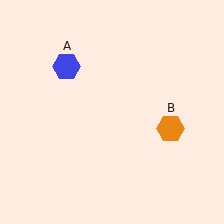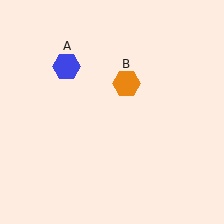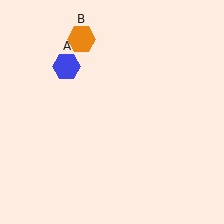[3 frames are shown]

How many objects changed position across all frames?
1 object changed position: orange hexagon (object B).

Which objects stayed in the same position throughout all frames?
Blue hexagon (object A) remained stationary.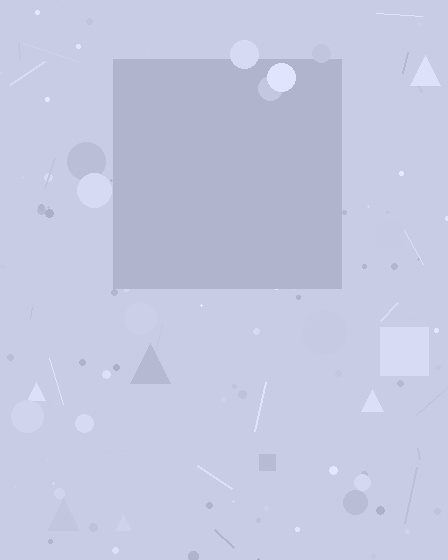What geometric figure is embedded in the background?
A square is embedded in the background.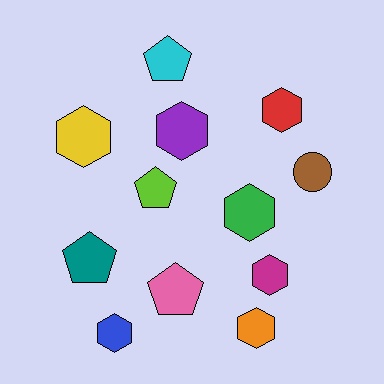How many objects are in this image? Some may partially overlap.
There are 12 objects.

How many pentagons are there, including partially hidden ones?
There are 4 pentagons.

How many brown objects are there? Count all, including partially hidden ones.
There is 1 brown object.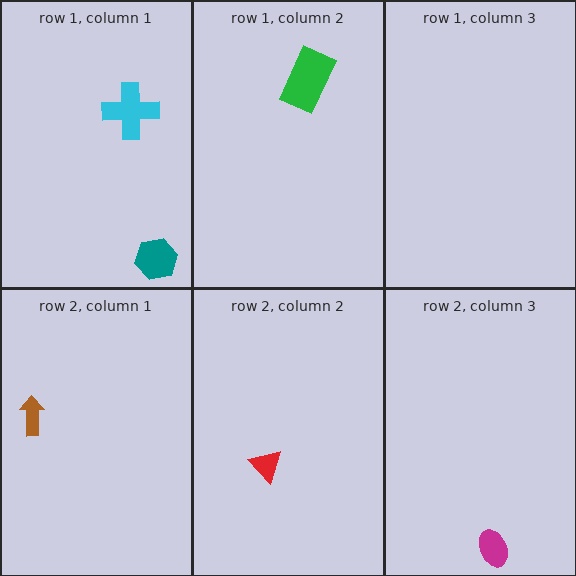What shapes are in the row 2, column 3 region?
The magenta ellipse.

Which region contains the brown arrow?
The row 2, column 1 region.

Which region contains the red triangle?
The row 2, column 2 region.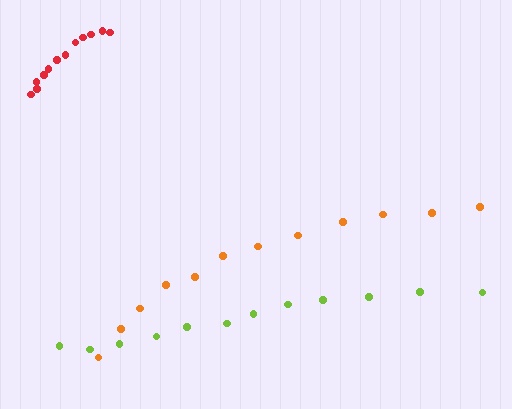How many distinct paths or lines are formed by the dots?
There are 3 distinct paths.